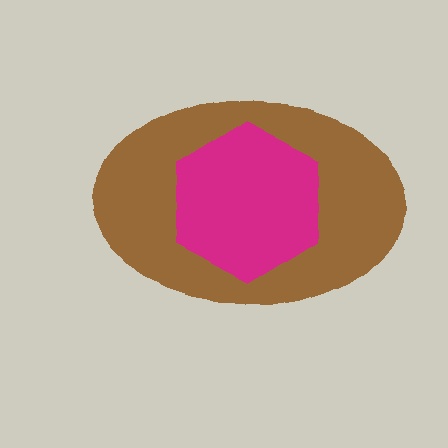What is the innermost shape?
The magenta hexagon.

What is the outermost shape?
The brown ellipse.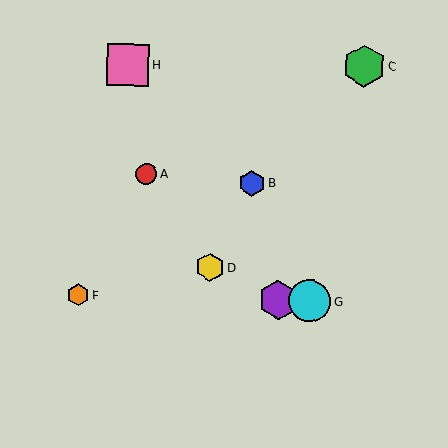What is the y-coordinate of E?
Object E is at y≈300.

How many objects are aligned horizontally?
3 objects (E, F, G) are aligned horizontally.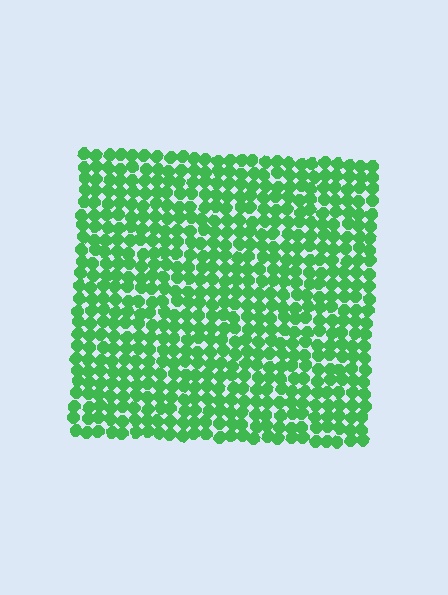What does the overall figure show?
The overall figure shows a square.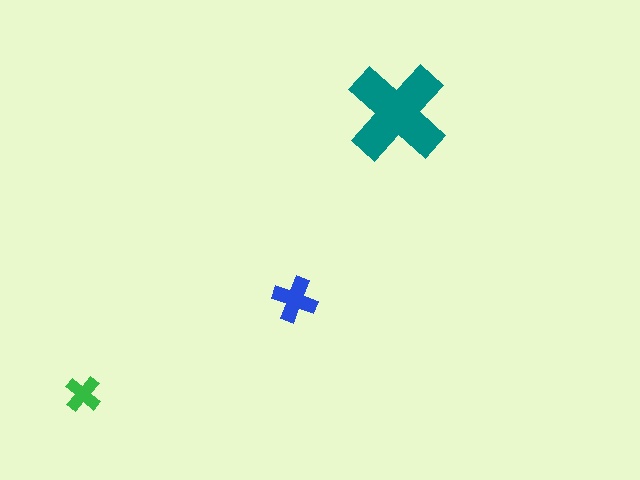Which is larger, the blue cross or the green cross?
The blue one.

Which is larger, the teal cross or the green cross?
The teal one.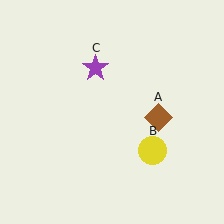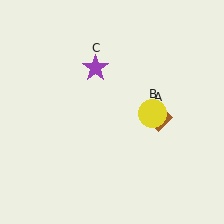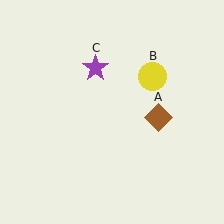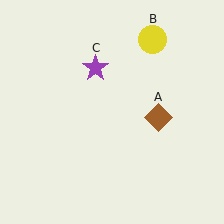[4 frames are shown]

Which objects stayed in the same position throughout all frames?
Brown diamond (object A) and purple star (object C) remained stationary.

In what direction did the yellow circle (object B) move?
The yellow circle (object B) moved up.